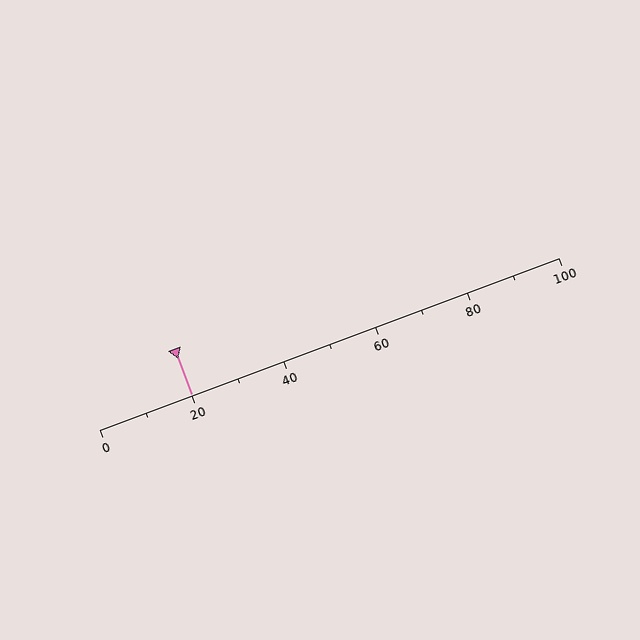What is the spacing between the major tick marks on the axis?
The major ticks are spaced 20 apart.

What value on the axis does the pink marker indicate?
The marker indicates approximately 20.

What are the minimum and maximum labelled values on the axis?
The axis runs from 0 to 100.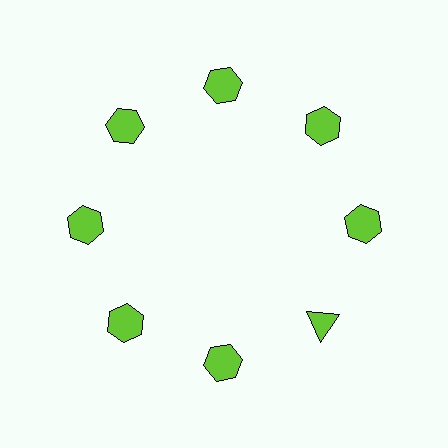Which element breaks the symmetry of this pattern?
The lime triangle at roughly the 4 o'clock position breaks the symmetry. All other shapes are lime hexagons.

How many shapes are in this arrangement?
There are 8 shapes arranged in a ring pattern.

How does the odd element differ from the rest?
It has a different shape: triangle instead of hexagon.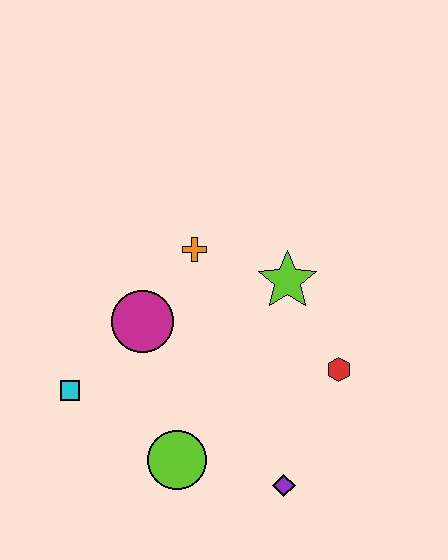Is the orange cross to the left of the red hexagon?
Yes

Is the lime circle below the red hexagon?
Yes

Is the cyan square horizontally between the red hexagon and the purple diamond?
No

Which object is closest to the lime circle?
The purple diamond is closest to the lime circle.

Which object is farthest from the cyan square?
The red hexagon is farthest from the cyan square.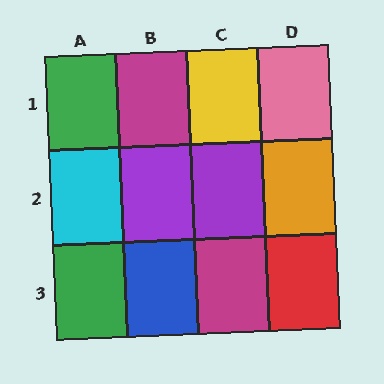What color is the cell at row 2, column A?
Cyan.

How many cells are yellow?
1 cell is yellow.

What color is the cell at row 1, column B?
Magenta.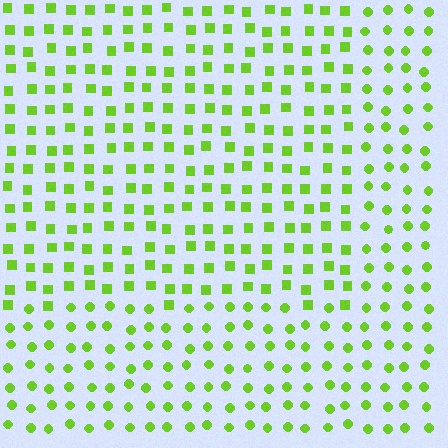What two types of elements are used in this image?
The image uses squares inside the rectangle region and circles outside it.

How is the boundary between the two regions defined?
The boundary is defined by a change in element shape: squares inside vs. circles outside. All elements share the same color and spacing.